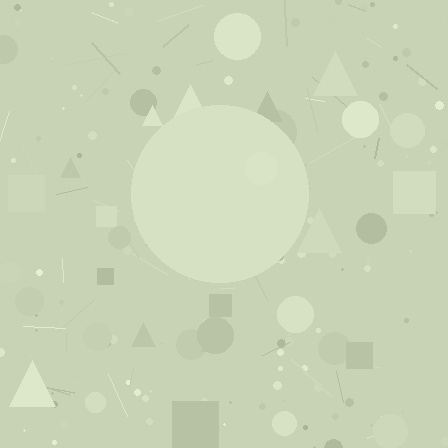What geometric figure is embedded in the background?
A circle is embedded in the background.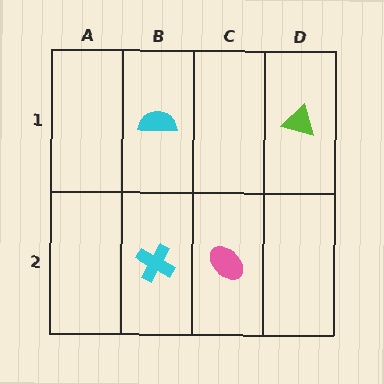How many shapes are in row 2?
2 shapes.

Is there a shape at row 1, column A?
No, that cell is empty.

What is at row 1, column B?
A cyan semicircle.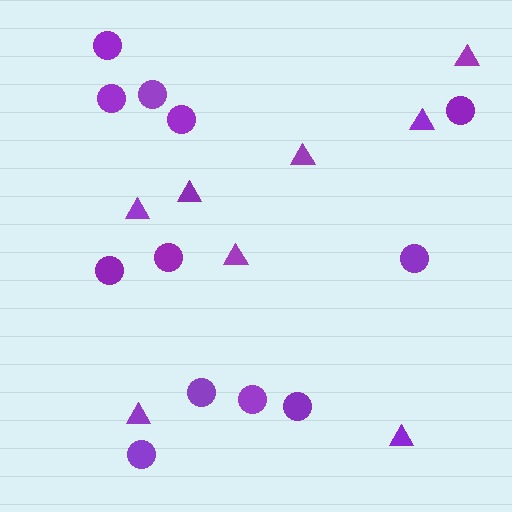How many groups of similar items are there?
There are 2 groups: one group of circles (12) and one group of triangles (8).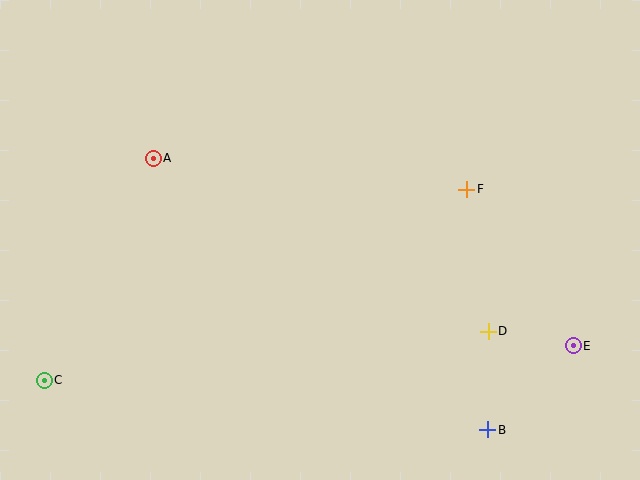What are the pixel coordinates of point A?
Point A is at (153, 158).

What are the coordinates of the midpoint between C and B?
The midpoint between C and B is at (266, 405).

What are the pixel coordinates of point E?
Point E is at (573, 346).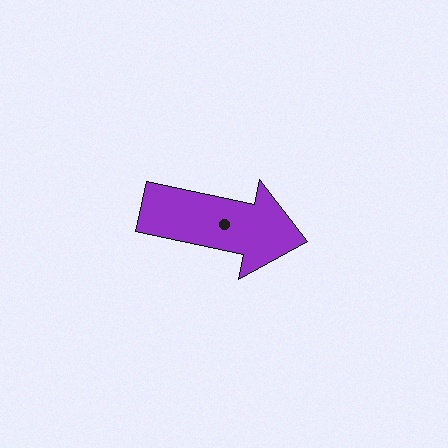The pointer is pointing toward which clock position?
Roughly 3 o'clock.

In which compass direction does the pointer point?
East.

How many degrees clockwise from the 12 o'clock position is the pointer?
Approximately 102 degrees.